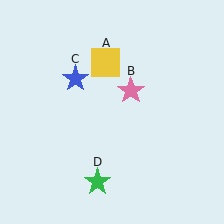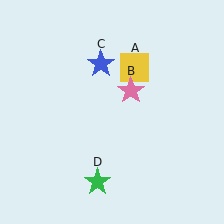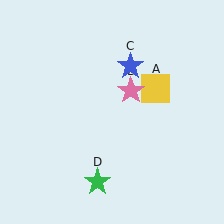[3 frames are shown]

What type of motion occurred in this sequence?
The yellow square (object A), blue star (object C) rotated clockwise around the center of the scene.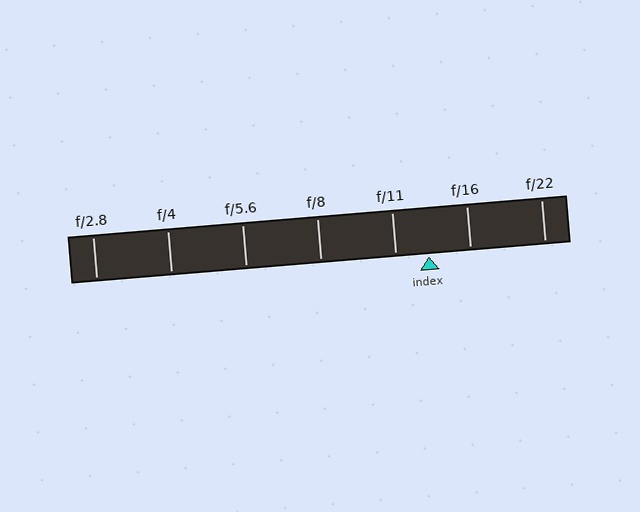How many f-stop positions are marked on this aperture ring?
There are 7 f-stop positions marked.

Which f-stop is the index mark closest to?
The index mark is closest to f/11.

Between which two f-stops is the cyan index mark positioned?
The index mark is between f/11 and f/16.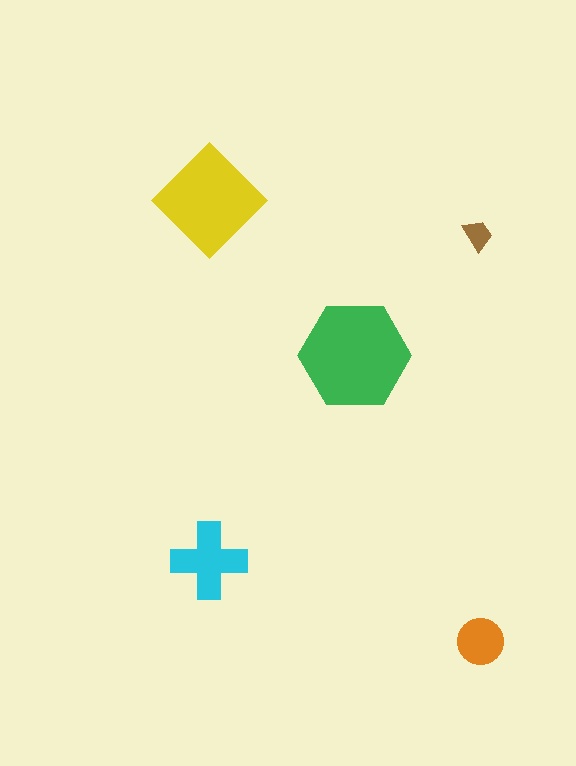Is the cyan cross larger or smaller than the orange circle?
Larger.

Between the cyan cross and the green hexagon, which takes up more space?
The green hexagon.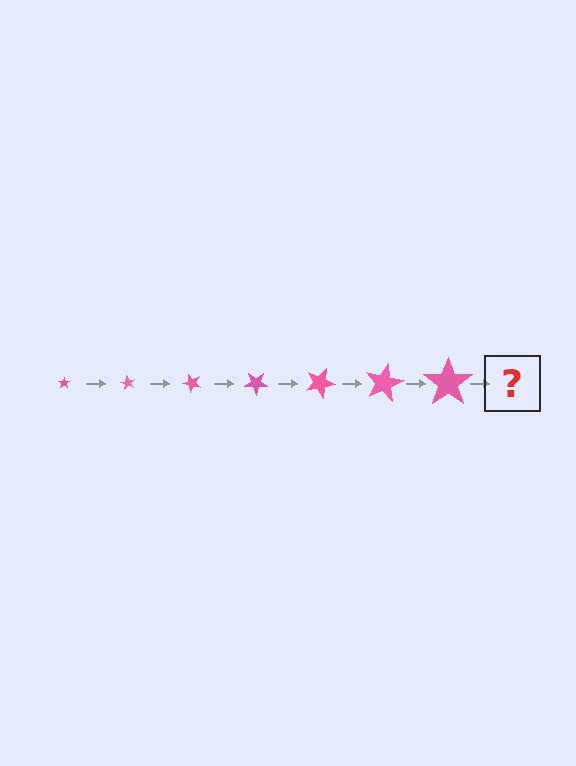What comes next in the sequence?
The next element should be a star, larger than the previous one and rotated 420 degrees from the start.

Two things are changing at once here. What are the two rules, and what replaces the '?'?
The two rules are that the star grows larger each step and it rotates 60 degrees each step. The '?' should be a star, larger than the previous one and rotated 420 degrees from the start.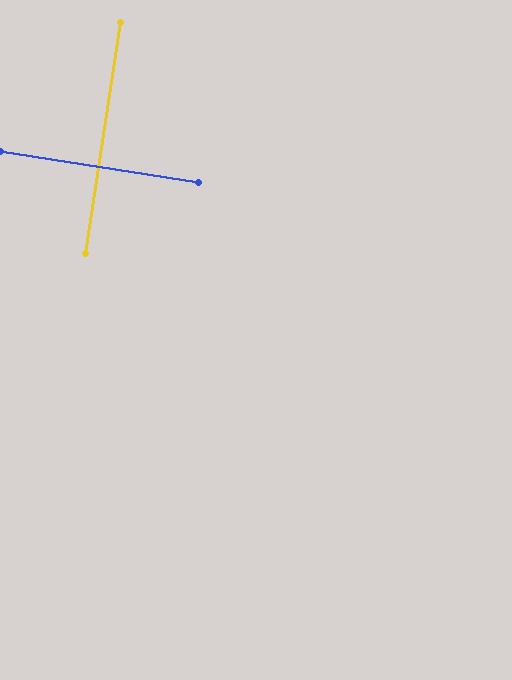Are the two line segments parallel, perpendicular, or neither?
Perpendicular — they meet at approximately 90°.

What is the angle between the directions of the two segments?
Approximately 90 degrees.